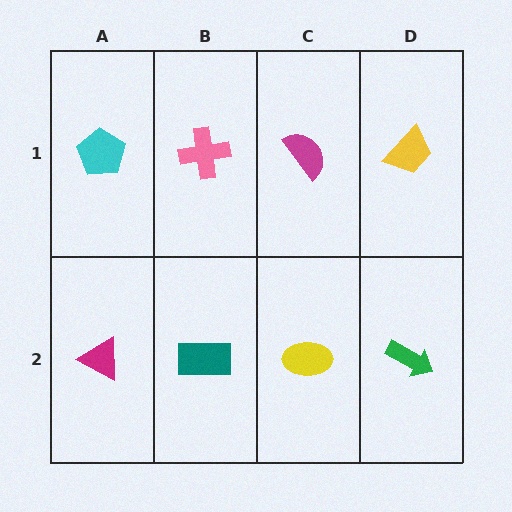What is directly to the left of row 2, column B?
A magenta triangle.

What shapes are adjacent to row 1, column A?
A magenta triangle (row 2, column A), a pink cross (row 1, column B).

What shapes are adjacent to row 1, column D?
A green arrow (row 2, column D), a magenta semicircle (row 1, column C).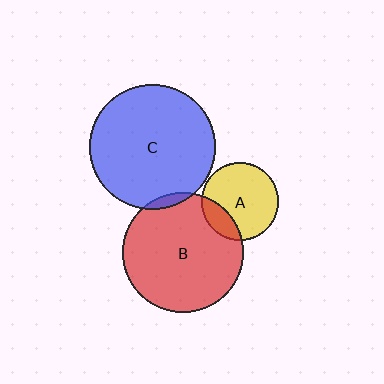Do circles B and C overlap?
Yes.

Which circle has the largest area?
Circle C (blue).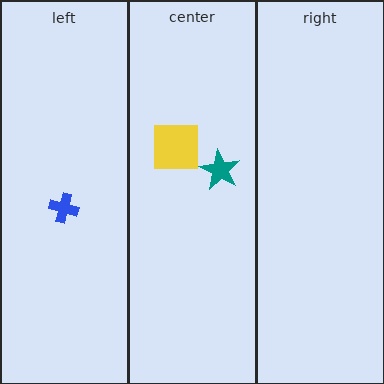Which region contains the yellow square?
The center region.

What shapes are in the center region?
The teal star, the yellow square.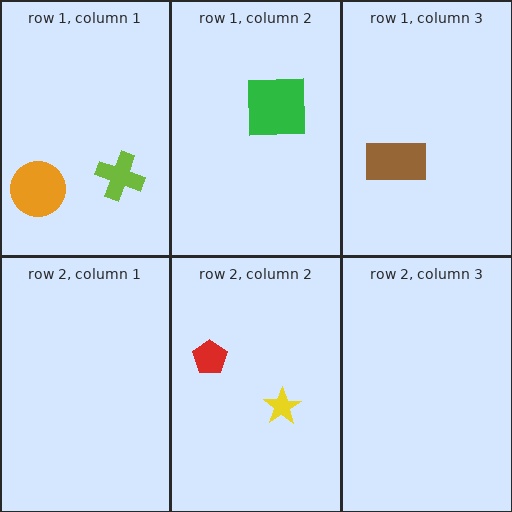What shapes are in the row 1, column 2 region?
The green square.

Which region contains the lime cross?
The row 1, column 1 region.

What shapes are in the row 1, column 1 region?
The lime cross, the orange circle.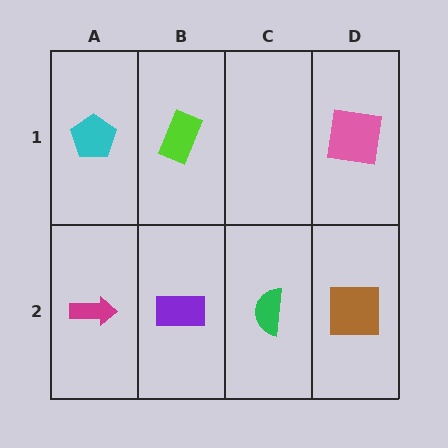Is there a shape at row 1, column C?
No, that cell is empty.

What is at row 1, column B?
A lime rectangle.